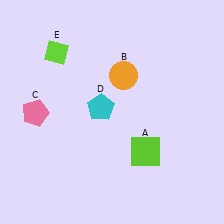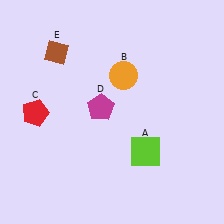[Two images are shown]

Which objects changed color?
C changed from pink to red. D changed from cyan to magenta. E changed from lime to brown.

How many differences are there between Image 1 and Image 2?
There are 3 differences between the two images.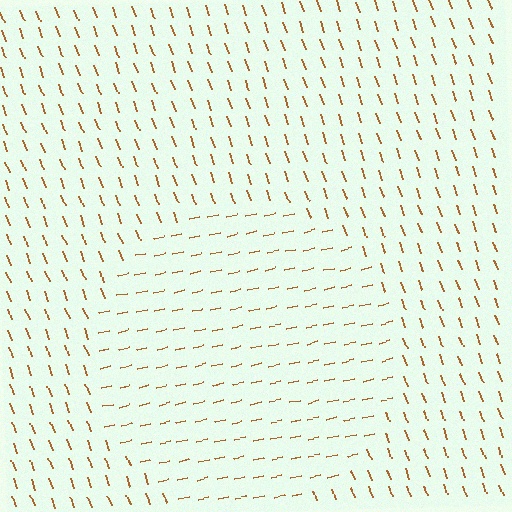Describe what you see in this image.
The image is filled with small brown line segments. A circle region in the image has lines oriented differently from the surrounding lines, creating a visible texture boundary.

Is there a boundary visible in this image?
Yes, there is a texture boundary formed by a change in line orientation.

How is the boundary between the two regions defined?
The boundary is defined purely by a change in line orientation (approximately 82 degrees difference). All lines are the same color and thickness.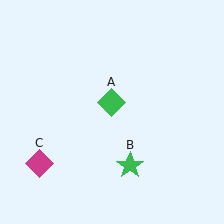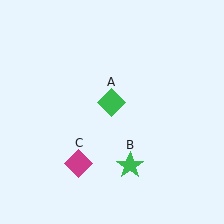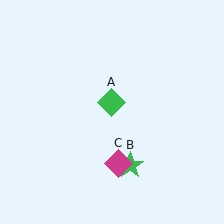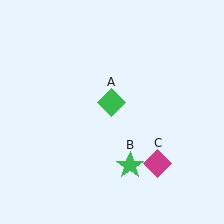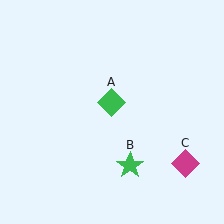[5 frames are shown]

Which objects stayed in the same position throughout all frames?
Green diamond (object A) and green star (object B) remained stationary.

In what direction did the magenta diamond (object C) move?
The magenta diamond (object C) moved right.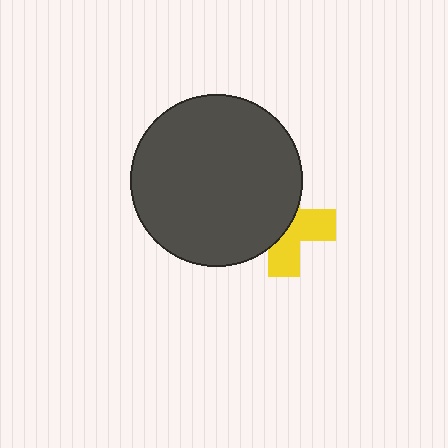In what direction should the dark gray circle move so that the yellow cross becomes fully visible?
The dark gray circle should move left. That is the shortest direction to clear the overlap and leave the yellow cross fully visible.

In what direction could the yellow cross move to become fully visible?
The yellow cross could move right. That would shift it out from behind the dark gray circle entirely.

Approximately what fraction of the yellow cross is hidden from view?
Roughly 54% of the yellow cross is hidden behind the dark gray circle.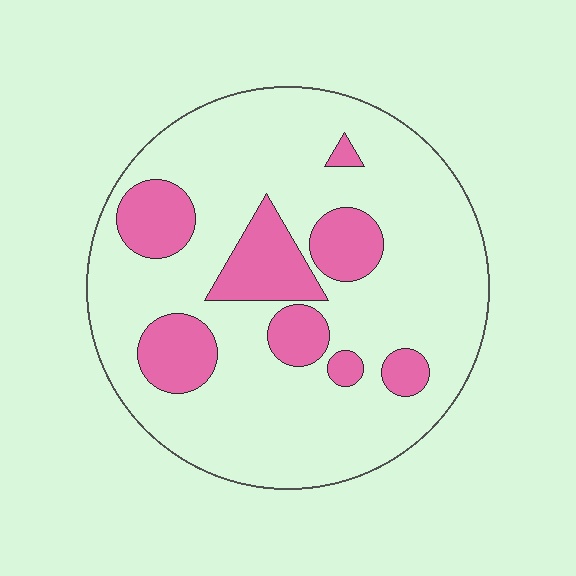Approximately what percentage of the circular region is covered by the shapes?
Approximately 20%.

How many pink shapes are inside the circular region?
8.